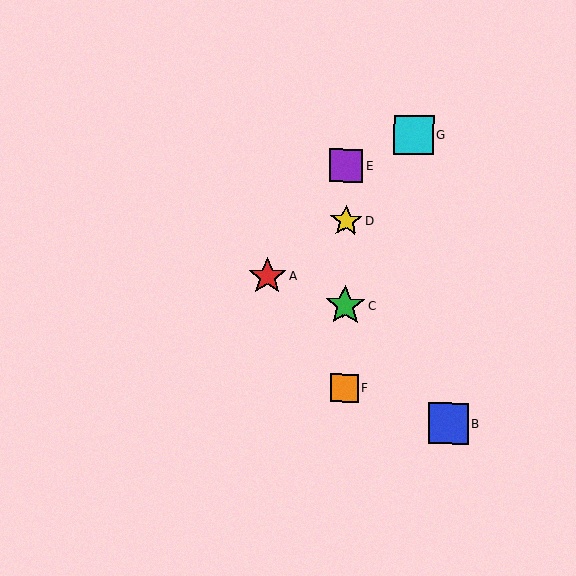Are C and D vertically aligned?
Yes, both are at x≈345.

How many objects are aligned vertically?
4 objects (C, D, E, F) are aligned vertically.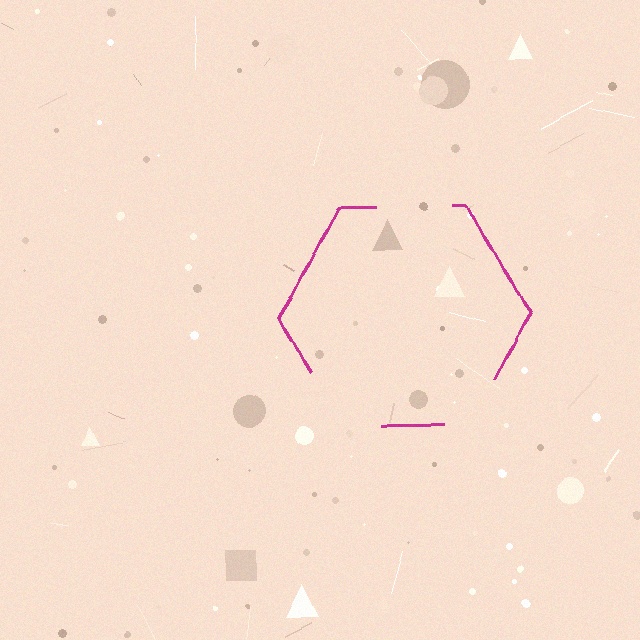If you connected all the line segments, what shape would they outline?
They would outline a hexagon.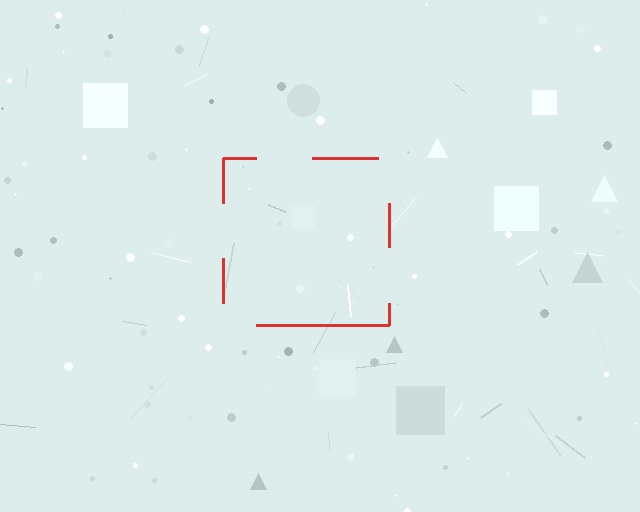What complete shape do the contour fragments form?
The contour fragments form a square.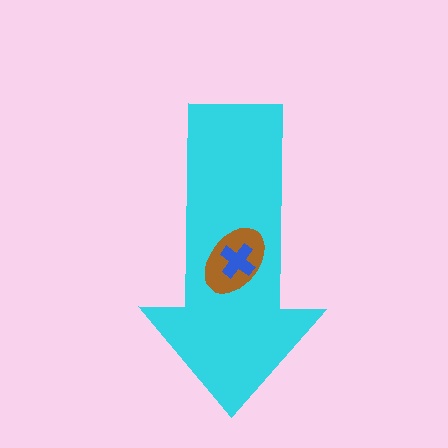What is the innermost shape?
The blue cross.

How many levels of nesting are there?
3.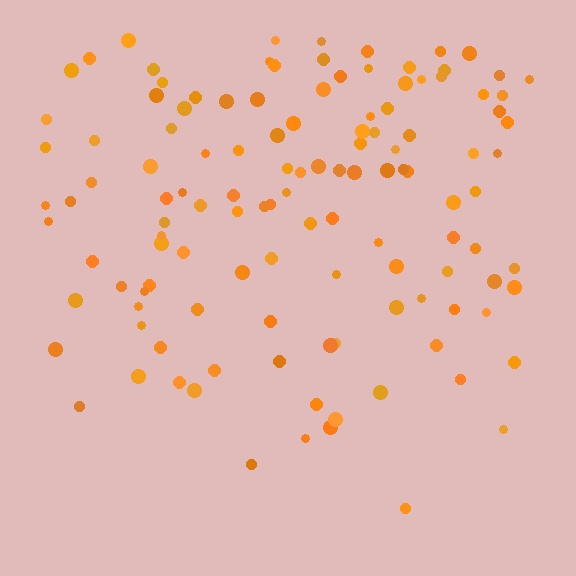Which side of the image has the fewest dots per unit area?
The bottom.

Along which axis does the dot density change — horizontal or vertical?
Vertical.